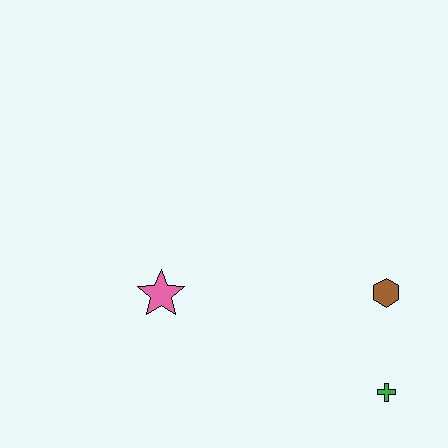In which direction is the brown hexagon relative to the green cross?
The brown hexagon is above the green cross.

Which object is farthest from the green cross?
The pink star is farthest from the green cross.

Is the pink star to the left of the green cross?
Yes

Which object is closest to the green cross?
The brown hexagon is closest to the green cross.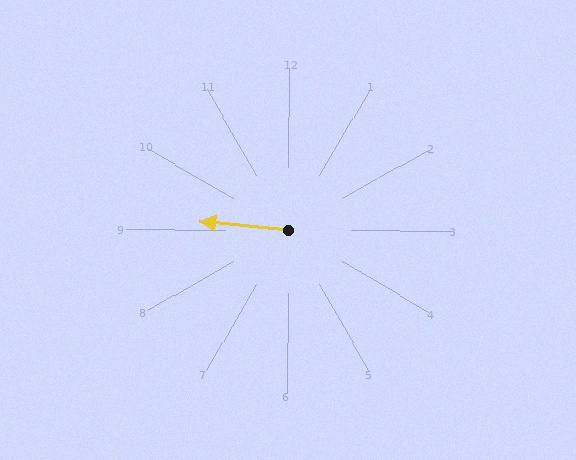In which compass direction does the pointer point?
West.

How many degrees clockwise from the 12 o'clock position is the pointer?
Approximately 275 degrees.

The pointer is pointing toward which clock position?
Roughly 9 o'clock.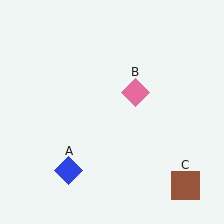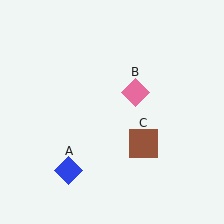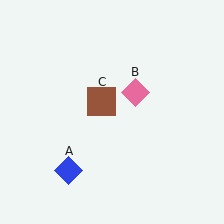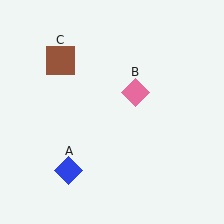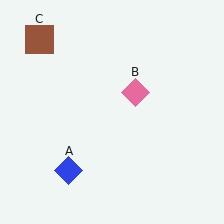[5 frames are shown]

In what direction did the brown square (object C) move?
The brown square (object C) moved up and to the left.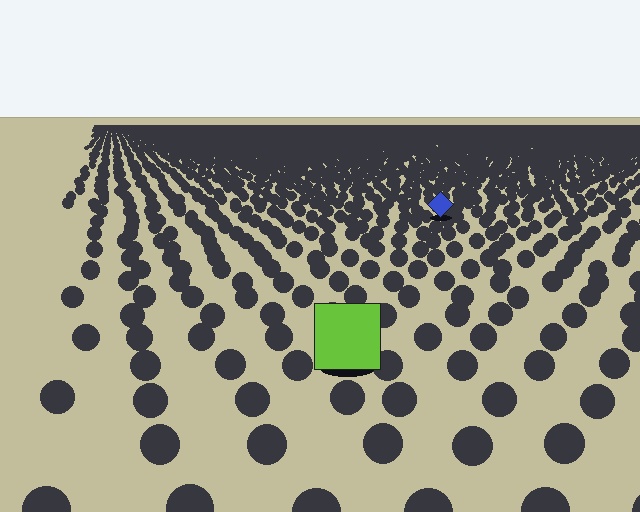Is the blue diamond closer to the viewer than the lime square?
No. The lime square is closer — you can tell from the texture gradient: the ground texture is coarser near it.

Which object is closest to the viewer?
The lime square is closest. The texture marks near it are larger and more spread out.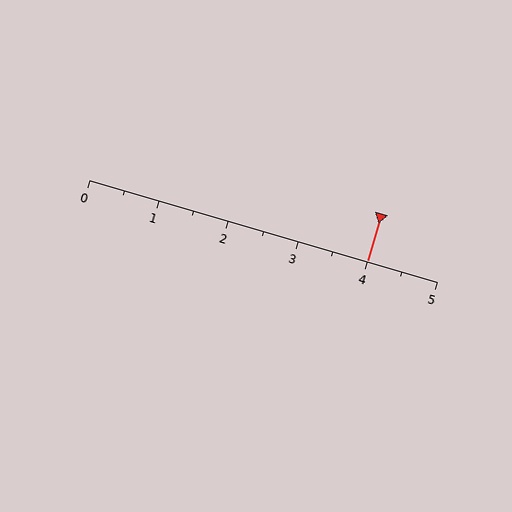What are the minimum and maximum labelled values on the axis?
The axis runs from 0 to 5.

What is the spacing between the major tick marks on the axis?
The major ticks are spaced 1 apart.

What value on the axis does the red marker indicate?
The marker indicates approximately 4.